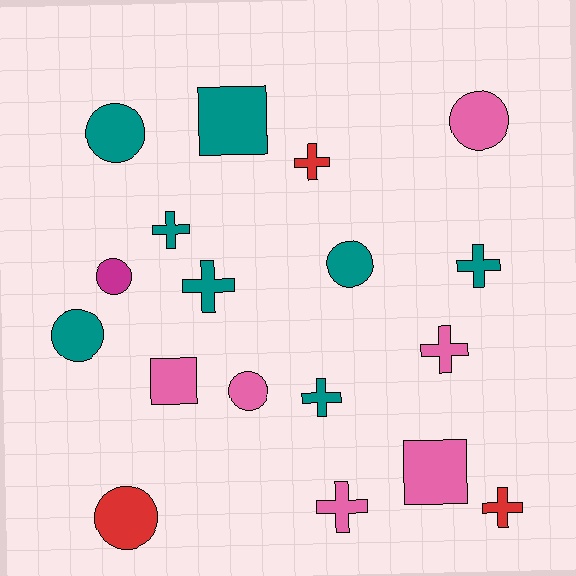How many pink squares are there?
There are 2 pink squares.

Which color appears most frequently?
Teal, with 8 objects.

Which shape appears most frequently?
Cross, with 8 objects.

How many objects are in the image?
There are 18 objects.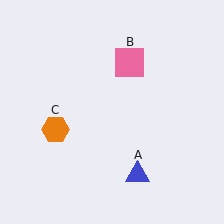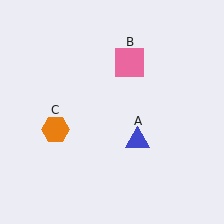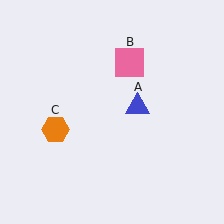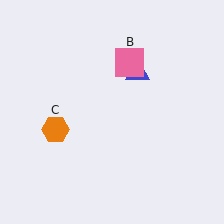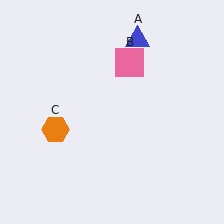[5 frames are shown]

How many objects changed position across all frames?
1 object changed position: blue triangle (object A).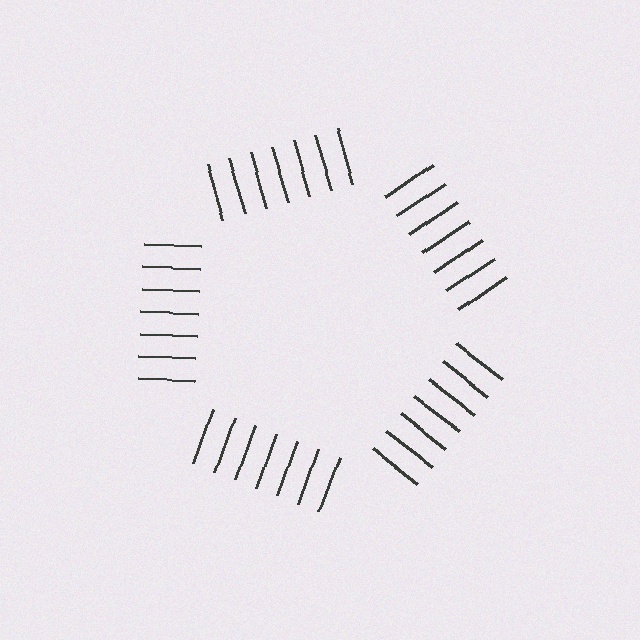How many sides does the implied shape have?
5 sides — the line-ends trace a pentagon.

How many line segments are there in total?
35 — 7 along each of the 5 edges.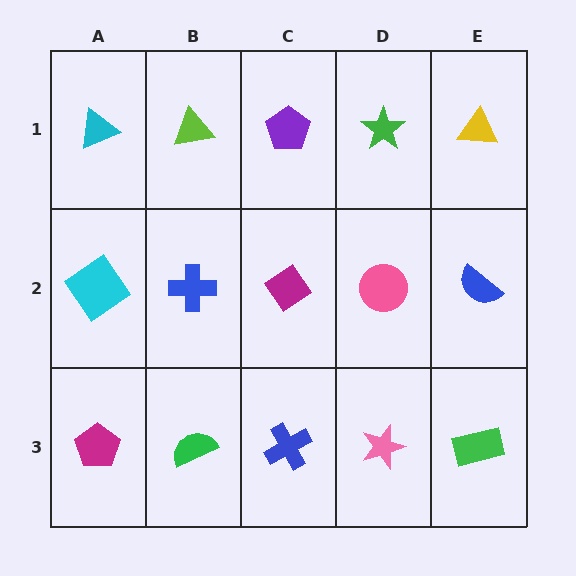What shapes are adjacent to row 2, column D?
A green star (row 1, column D), a pink star (row 3, column D), a magenta diamond (row 2, column C), a blue semicircle (row 2, column E).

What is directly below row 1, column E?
A blue semicircle.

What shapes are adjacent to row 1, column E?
A blue semicircle (row 2, column E), a green star (row 1, column D).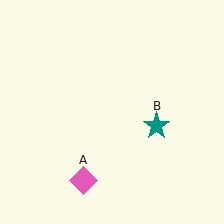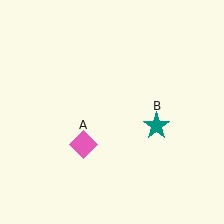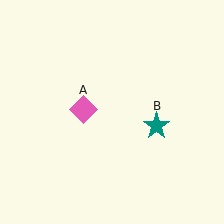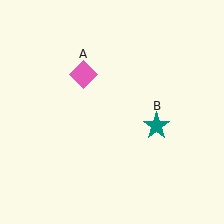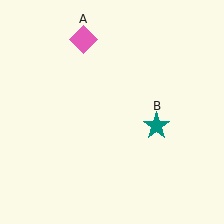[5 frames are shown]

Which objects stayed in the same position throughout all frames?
Teal star (object B) remained stationary.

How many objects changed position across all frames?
1 object changed position: pink diamond (object A).